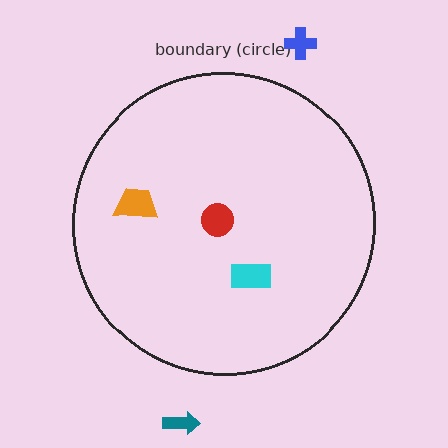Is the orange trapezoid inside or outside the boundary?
Inside.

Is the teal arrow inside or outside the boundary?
Outside.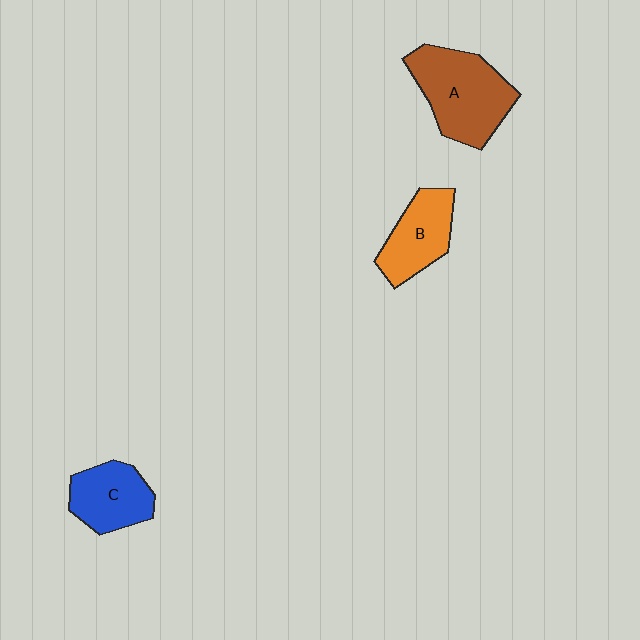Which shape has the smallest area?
Shape C (blue).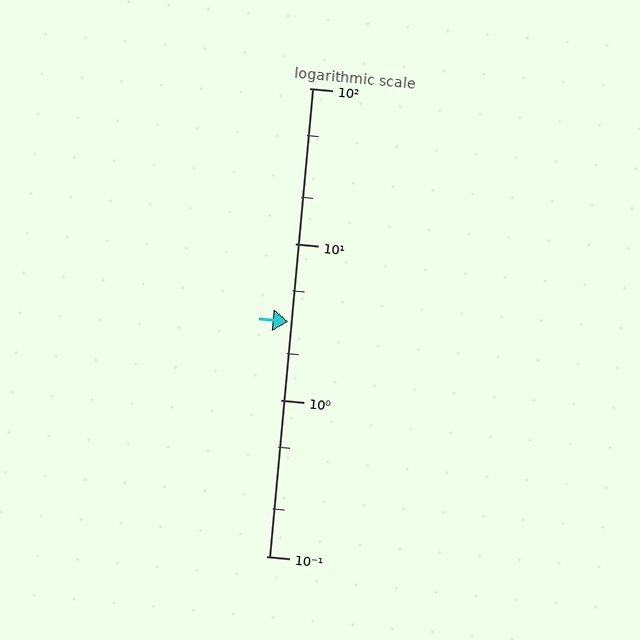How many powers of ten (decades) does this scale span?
The scale spans 3 decades, from 0.1 to 100.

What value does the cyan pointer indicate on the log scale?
The pointer indicates approximately 3.2.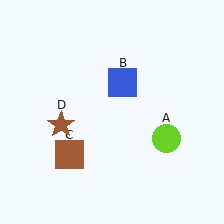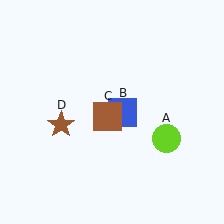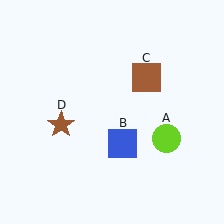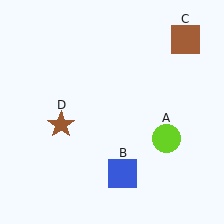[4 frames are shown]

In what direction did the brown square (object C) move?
The brown square (object C) moved up and to the right.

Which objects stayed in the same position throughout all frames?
Lime circle (object A) and brown star (object D) remained stationary.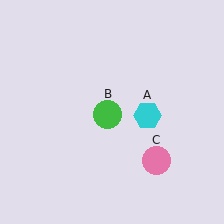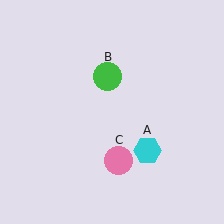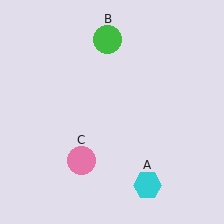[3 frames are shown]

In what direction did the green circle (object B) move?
The green circle (object B) moved up.